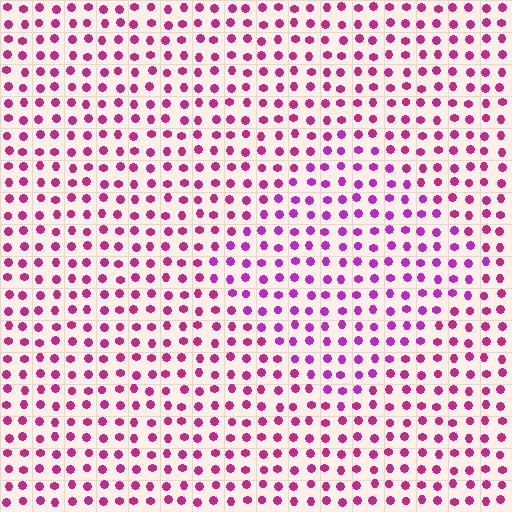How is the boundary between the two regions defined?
The boundary is defined purely by a slight shift in hue (about 25 degrees). Spacing, size, and orientation are identical on both sides.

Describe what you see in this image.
The image is filled with small magenta elements in a uniform arrangement. A diamond-shaped region is visible where the elements are tinted to a slightly different hue, forming a subtle color boundary.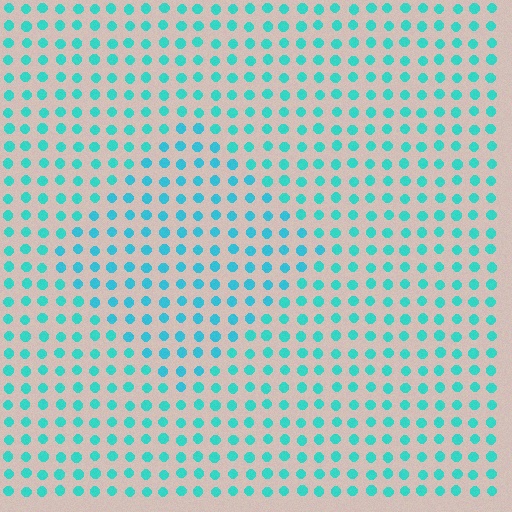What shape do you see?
I see a diamond.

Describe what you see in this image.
The image is filled with small cyan elements in a uniform arrangement. A diamond-shaped region is visible where the elements are tinted to a slightly different hue, forming a subtle color boundary.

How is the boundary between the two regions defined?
The boundary is defined purely by a slight shift in hue (about 15 degrees). Spacing, size, and orientation are identical on both sides.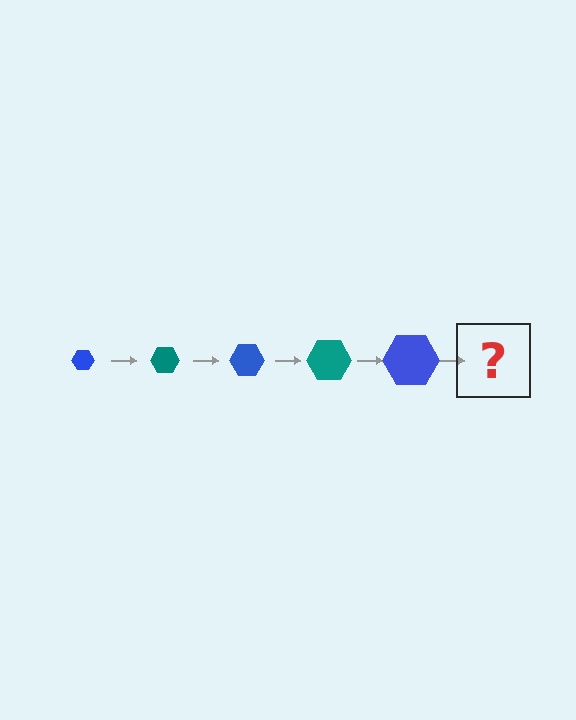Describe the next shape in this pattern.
It should be a teal hexagon, larger than the previous one.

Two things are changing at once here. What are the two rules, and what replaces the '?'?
The two rules are that the hexagon grows larger each step and the color cycles through blue and teal. The '?' should be a teal hexagon, larger than the previous one.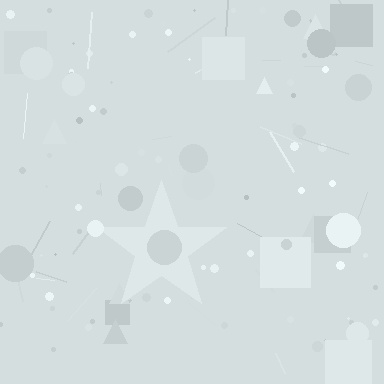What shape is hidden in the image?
A star is hidden in the image.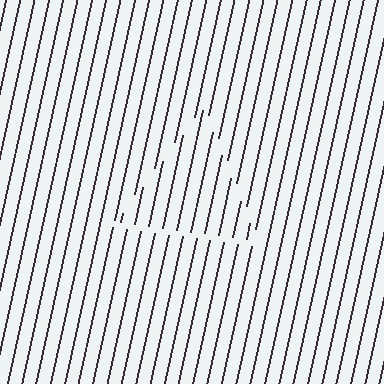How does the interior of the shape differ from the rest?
The interior of the shape contains the same grating, shifted by half a period — the contour is defined by the phase discontinuity where line-ends from the inner and outer gratings abut.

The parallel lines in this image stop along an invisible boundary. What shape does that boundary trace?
An illusory triangle. The interior of the shape contains the same grating, shifted by half a period — the contour is defined by the phase discontinuity where line-ends from the inner and outer gratings abut.